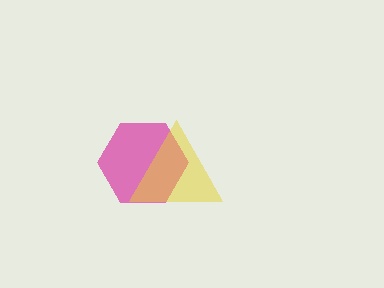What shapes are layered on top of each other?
The layered shapes are: a magenta hexagon, a yellow triangle.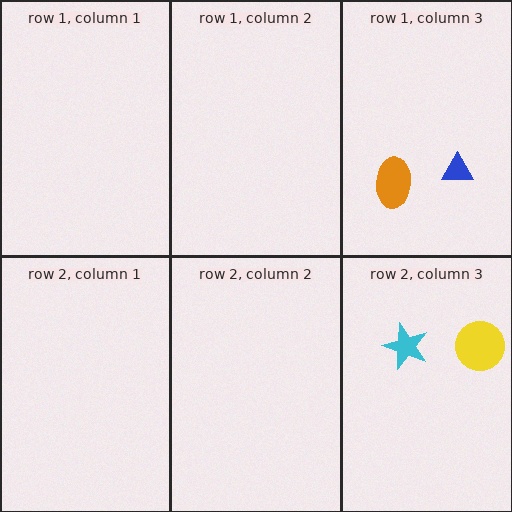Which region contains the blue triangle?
The row 1, column 3 region.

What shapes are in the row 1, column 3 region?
The blue triangle, the orange ellipse.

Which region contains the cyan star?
The row 2, column 3 region.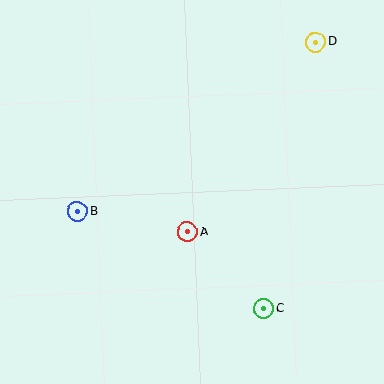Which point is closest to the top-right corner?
Point D is closest to the top-right corner.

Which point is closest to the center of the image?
Point A at (187, 232) is closest to the center.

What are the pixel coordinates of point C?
Point C is at (264, 309).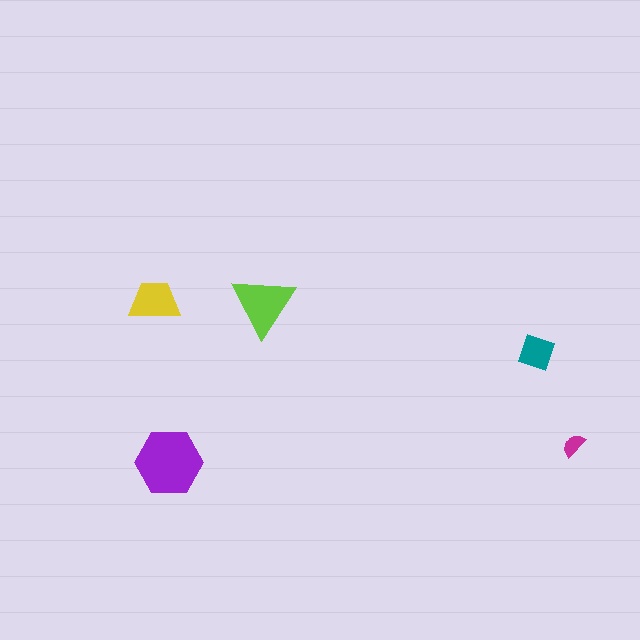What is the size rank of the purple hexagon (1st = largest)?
1st.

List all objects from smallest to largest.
The magenta semicircle, the teal square, the yellow trapezoid, the lime triangle, the purple hexagon.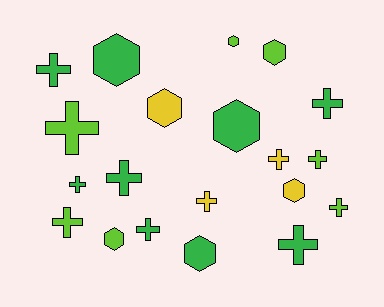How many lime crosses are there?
There are 4 lime crosses.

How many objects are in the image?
There are 20 objects.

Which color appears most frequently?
Green, with 9 objects.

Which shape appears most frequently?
Cross, with 12 objects.